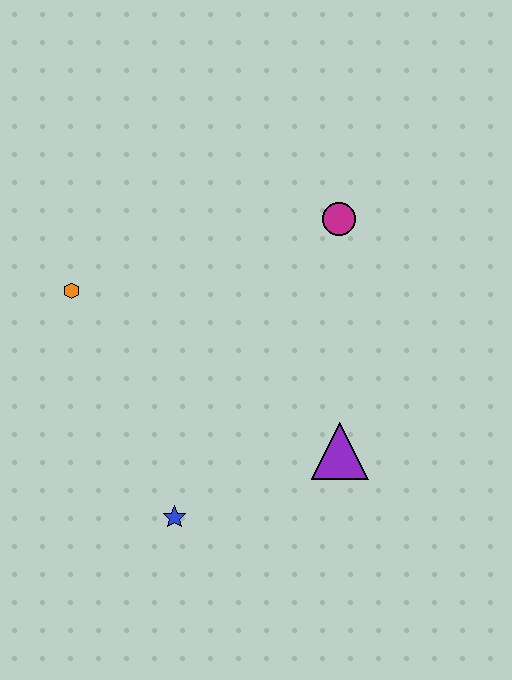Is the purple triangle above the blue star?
Yes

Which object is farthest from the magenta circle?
The blue star is farthest from the magenta circle.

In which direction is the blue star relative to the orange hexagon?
The blue star is below the orange hexagon.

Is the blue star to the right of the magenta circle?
No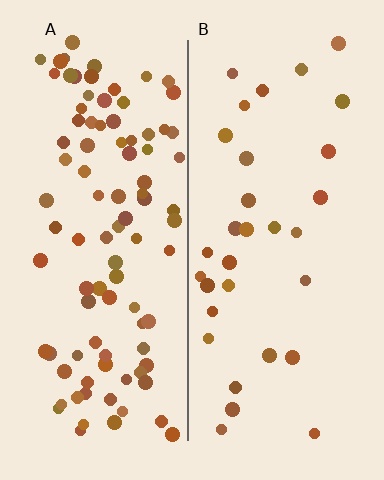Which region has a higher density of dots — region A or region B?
A (the left).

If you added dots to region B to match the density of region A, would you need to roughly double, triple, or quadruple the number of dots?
Approximately triple.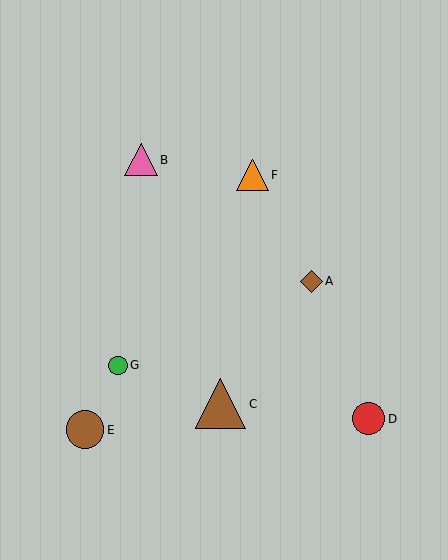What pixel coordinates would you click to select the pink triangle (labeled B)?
Click at (141, 160) to select the pink triangle B.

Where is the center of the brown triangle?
The center of the brown triangle is at (221, 404).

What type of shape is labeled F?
Shape F is an orange triangle.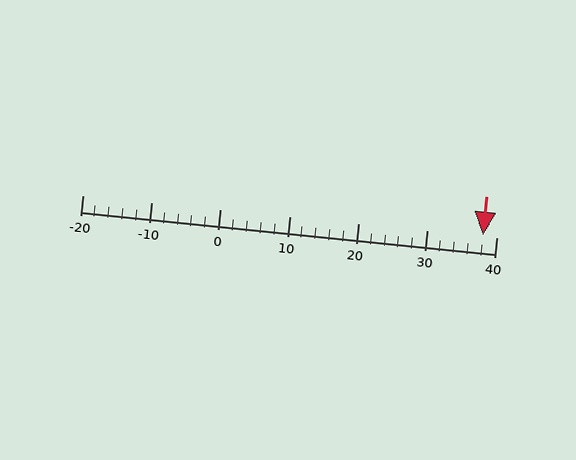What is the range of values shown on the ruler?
The ruler shows values from -20 to 40.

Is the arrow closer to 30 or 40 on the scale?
The arrow is closer to 40.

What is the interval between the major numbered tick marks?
The major tick marks are spaced 10 units apart.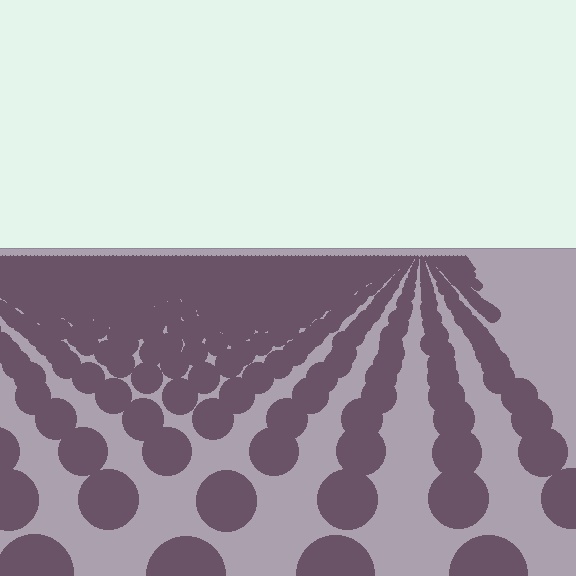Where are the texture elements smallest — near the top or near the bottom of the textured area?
Near the top.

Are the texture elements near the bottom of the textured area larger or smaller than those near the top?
Larger. Near the bottom, elements are closer to the viewer and appear at a bigger on-screen size.